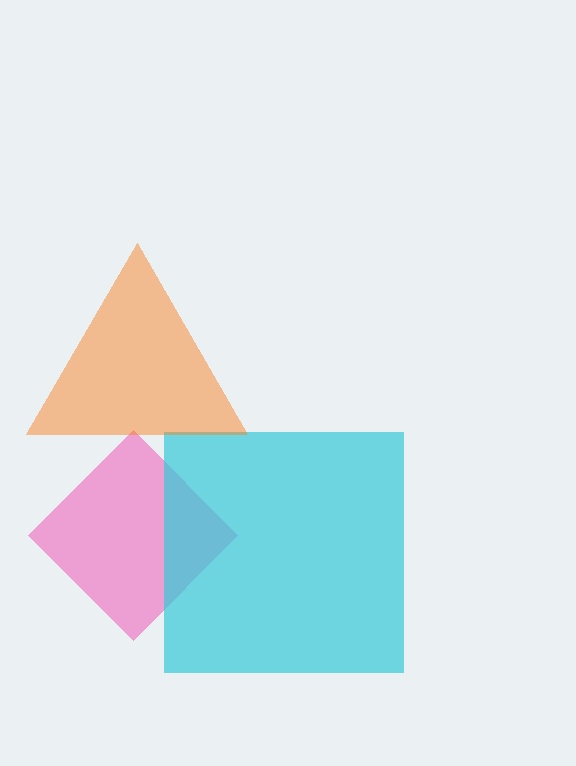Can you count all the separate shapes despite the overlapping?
Yes, there are 3 separate shapes.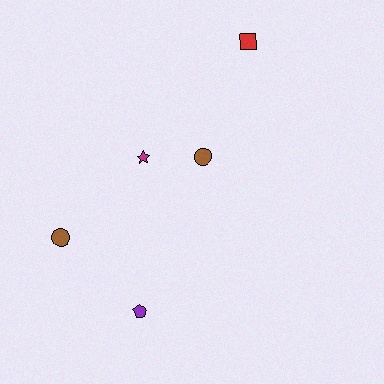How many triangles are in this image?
There are no triangles.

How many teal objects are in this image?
There are no teal objects.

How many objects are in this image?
There are 5 objects.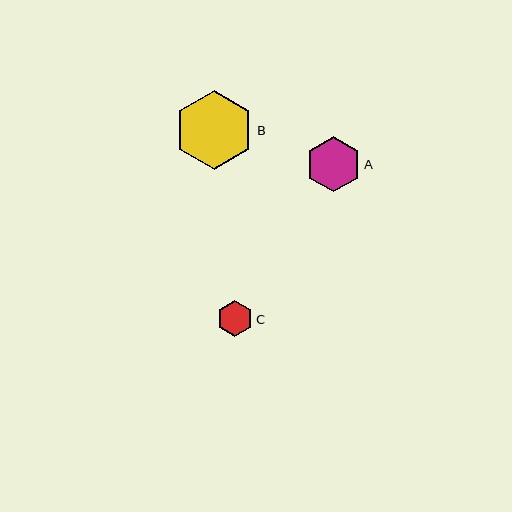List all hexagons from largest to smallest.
From largest to smallest: B, A, C.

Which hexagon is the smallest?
Hexagon C is the smallest with a size of approximately 36 pixels.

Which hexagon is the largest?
Hexagon B is the largest with a size of approximately 79 pixels.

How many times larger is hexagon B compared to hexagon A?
Hexagon B is approximately 1.4 times the size of hexagon A.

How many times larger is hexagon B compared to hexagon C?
Hexagon B is approximately 2.2 times the size of hexagon C.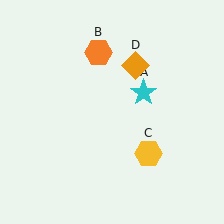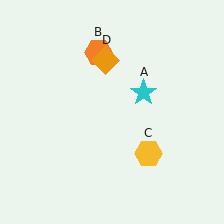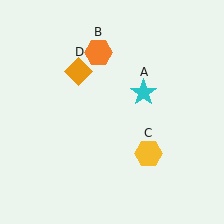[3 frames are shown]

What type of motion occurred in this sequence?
The orange diamond (object D) rotated counterclockwise around the center of the scene.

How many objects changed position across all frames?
1 object changed position: orange diamond (object D).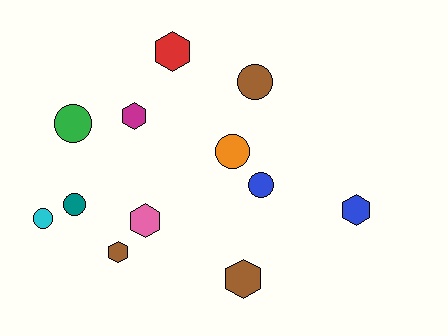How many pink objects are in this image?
There is 1 pink object.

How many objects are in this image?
There are 12 objects.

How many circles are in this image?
There are 6 circles.